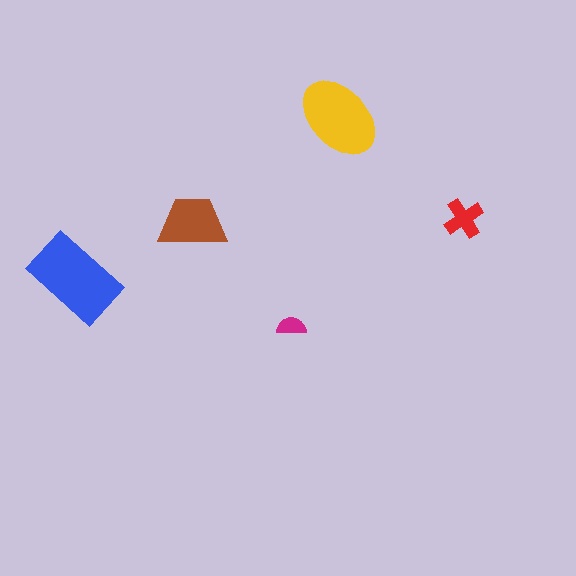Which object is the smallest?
The magenta semicircle.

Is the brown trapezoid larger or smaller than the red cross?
Larger.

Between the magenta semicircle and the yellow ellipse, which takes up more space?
The yellow ellipse.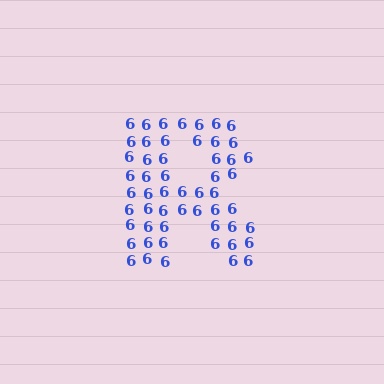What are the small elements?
The small elements are digit 6's.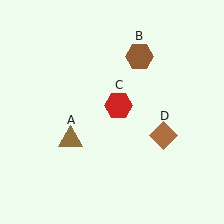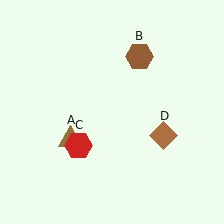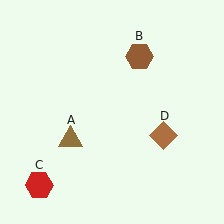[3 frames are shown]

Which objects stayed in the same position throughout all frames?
Brown triangle (object A) and brown hexagon (object B) and brown diamond (object D) remained stationary.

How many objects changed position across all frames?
1 object changed position: red hexagon (object C).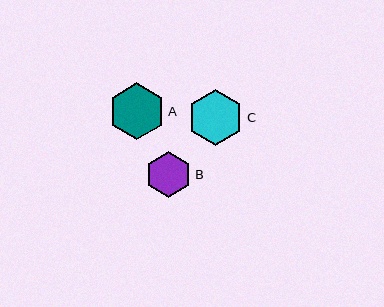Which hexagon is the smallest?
Hexagon B is the smallest with a size of approximately 46 pixels.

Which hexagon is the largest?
Hexagon A is the largest with a size of approximately 57 pixels.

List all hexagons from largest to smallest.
From largest to smallest: A, C, B.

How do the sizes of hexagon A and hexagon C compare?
Hexagon A and hexagon C are approximately the same size.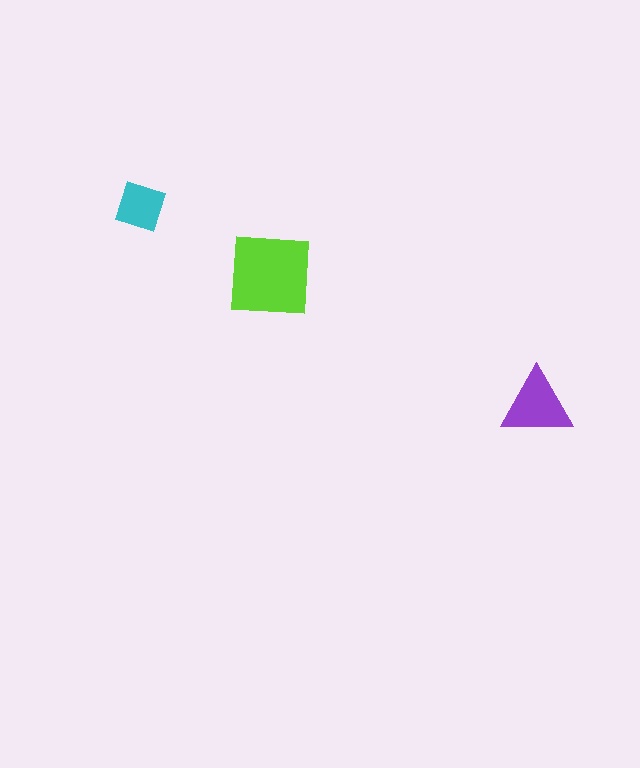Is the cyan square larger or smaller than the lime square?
Smaller.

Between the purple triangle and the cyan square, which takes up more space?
The purple triangle.